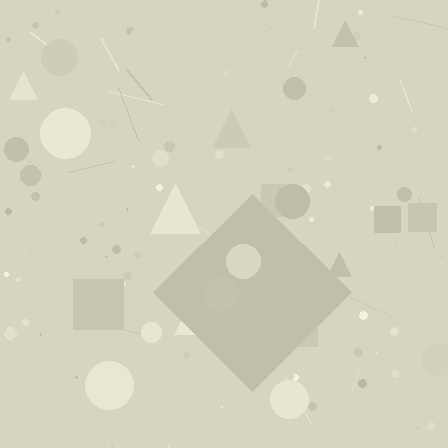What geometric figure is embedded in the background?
A diamond is embedded in the background.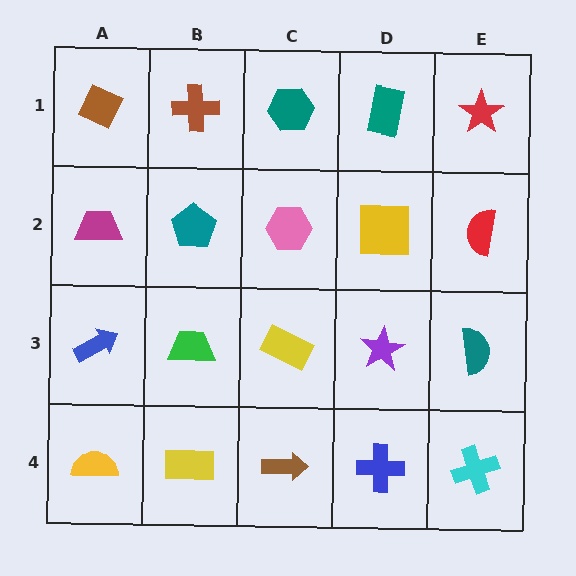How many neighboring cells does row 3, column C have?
4.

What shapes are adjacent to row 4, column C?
A yellow rectangle (row 3, column C), a yellow rectangle (row 4, column B), a blue cross (row 4, column D).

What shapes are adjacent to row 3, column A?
A magenta trapezoid (row 2, column A), a yellow semicircle (row 4, column A), a green trapezoid (row 3, column B).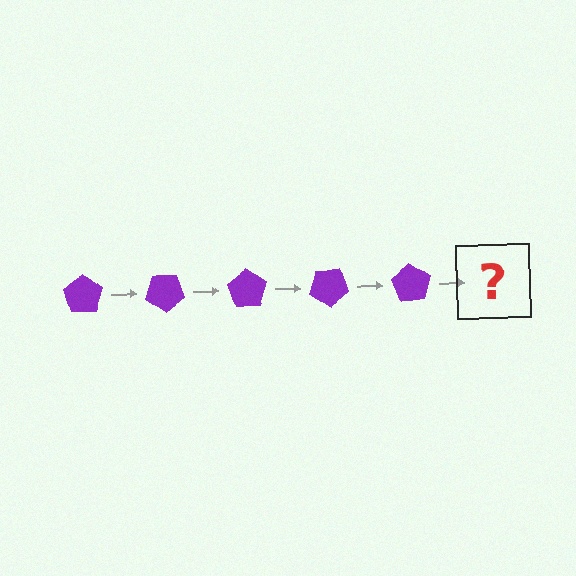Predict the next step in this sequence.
The next step is a purple pentagon rotated 175 degrees.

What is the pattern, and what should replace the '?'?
The pattern is that the pentagon rotates 35 degrees each step. The '?' should be a purple pentagon rotated 175 degrees.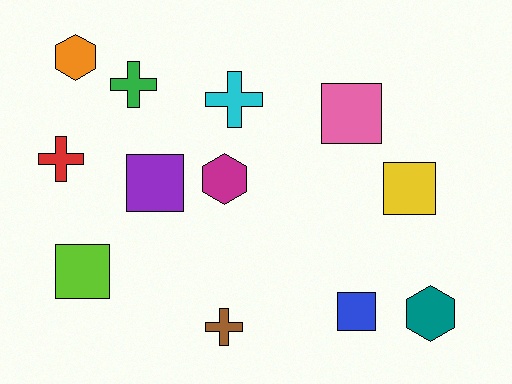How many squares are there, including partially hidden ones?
There are 5 squares.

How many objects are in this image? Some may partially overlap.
There are 12 objects.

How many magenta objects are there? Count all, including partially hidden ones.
There is 1 magenta object.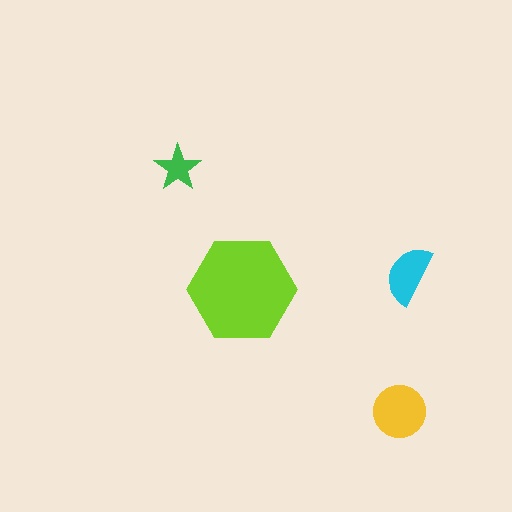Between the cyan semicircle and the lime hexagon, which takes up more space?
The lime hexagon.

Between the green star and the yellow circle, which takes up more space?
The yellow circle.